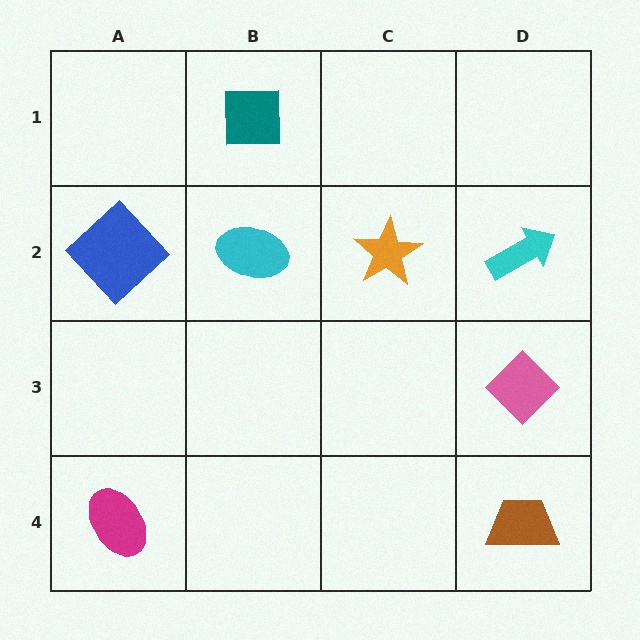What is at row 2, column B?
A cyan ellipse.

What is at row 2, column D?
A cyan arrow.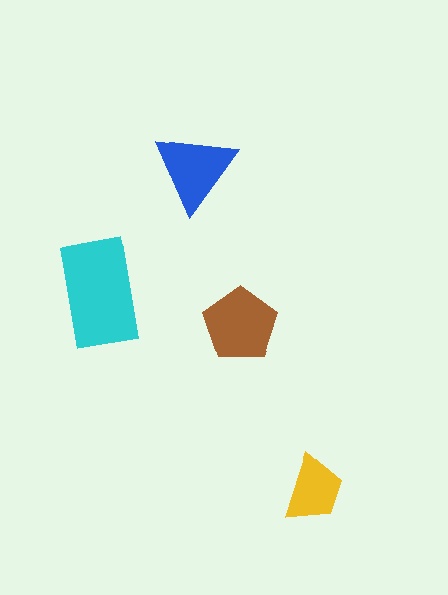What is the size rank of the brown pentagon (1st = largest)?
2nd.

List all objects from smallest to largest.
The yellow trapezoid, the blue triangle, the brown pentagon, the cyan rectangle.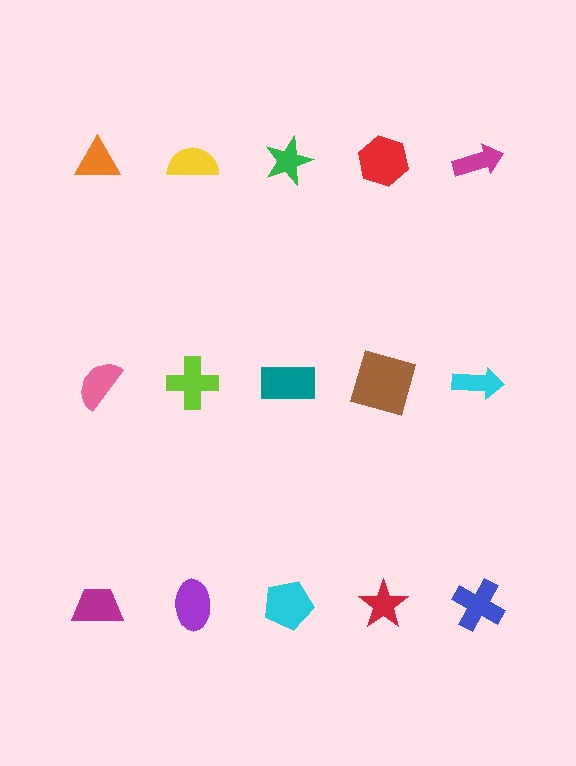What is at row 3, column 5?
A blue cross.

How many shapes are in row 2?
5 shapes.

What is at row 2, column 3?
A teal rectangle.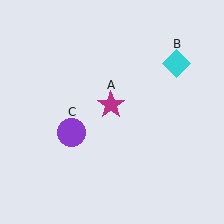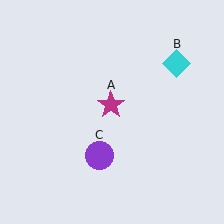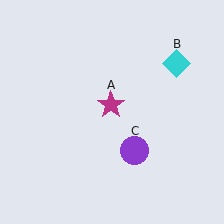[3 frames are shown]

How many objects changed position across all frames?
1 object changed position: purple circle (object C).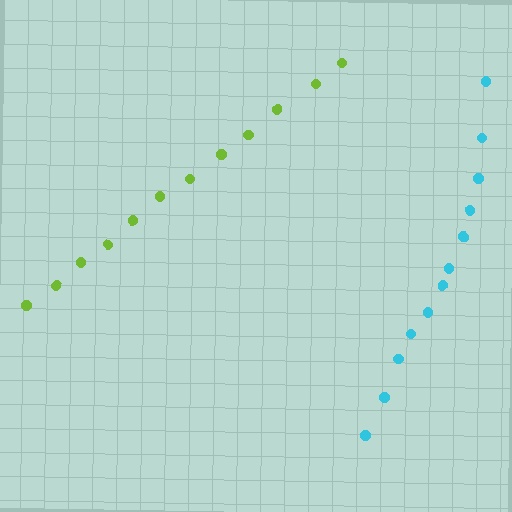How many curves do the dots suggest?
There are 2 distinct paths.